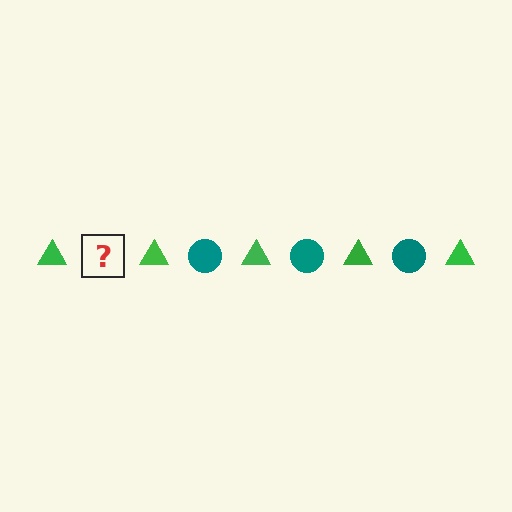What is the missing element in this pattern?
The missing element is a teal circle.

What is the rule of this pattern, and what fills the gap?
The rule is that the pattern alternates between green triangle and teal circle. The gap should be filled with a teal circle.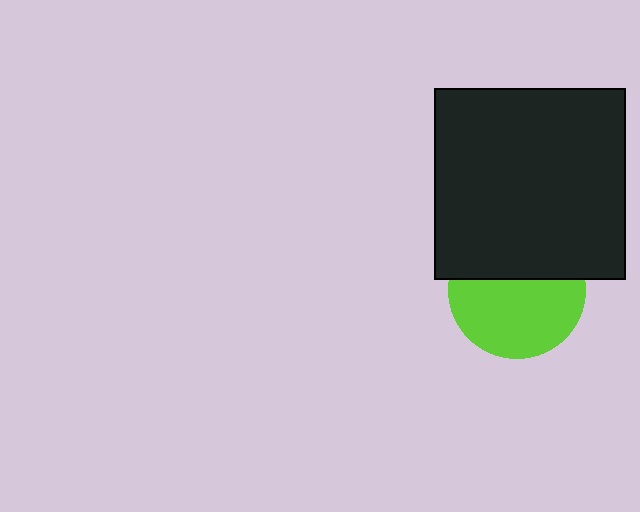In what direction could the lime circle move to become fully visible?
The lime circle could move down. That would shift it out from behind the black square entirely.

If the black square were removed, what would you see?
You would see the complete lime circle.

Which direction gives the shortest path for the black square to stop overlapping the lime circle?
Moving up gives the shortest separation.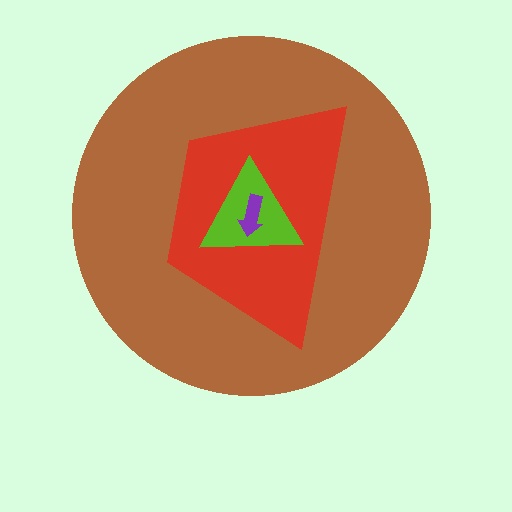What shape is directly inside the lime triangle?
The purple arrow.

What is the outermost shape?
The brown circle.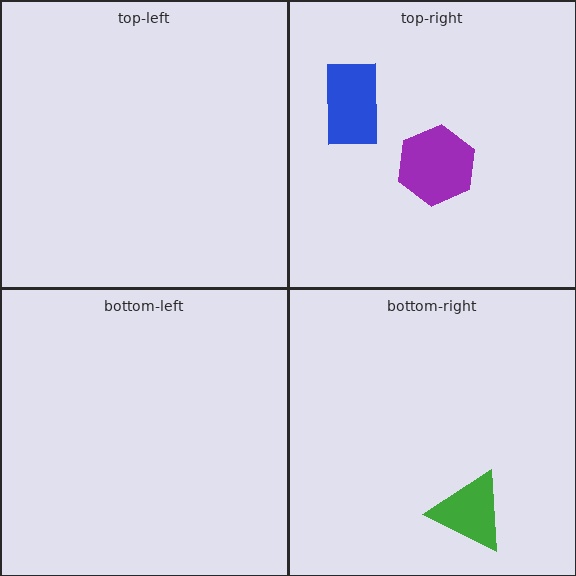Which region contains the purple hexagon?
The top-right region.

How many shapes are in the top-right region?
2.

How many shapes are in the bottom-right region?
1.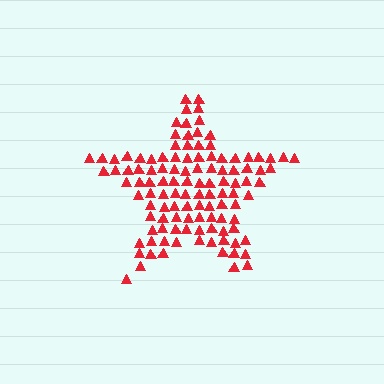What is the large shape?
The large shape is a star.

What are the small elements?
The small elements are triangles.